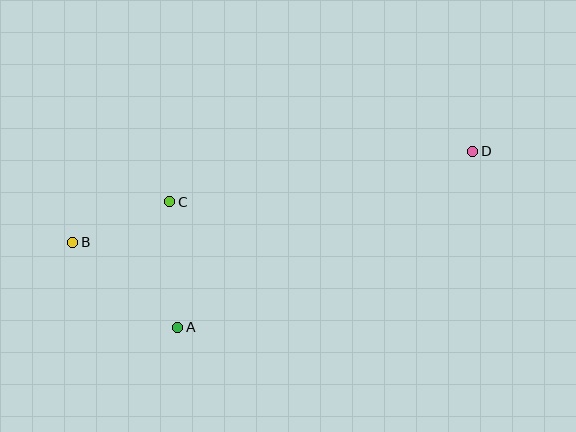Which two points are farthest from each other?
Points B and D are farthest from each other.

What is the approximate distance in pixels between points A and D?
The distance between A and D is approximately 344 pixels.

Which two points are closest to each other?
Points B and C are closest to each other.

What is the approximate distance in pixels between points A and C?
The distance between A and C is approximately 126 pixels.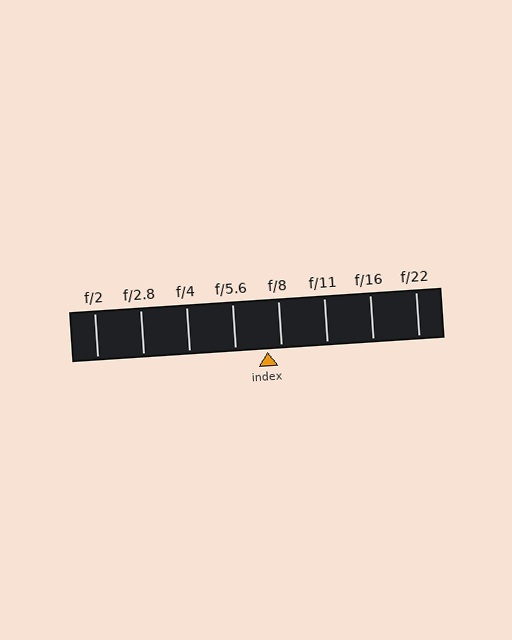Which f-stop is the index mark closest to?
The index mark is closest to f/8.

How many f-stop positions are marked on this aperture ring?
There are 8 f-stop positions marked.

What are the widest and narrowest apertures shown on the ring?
The widest aperture shown is f/2 and the narrowest is f/22.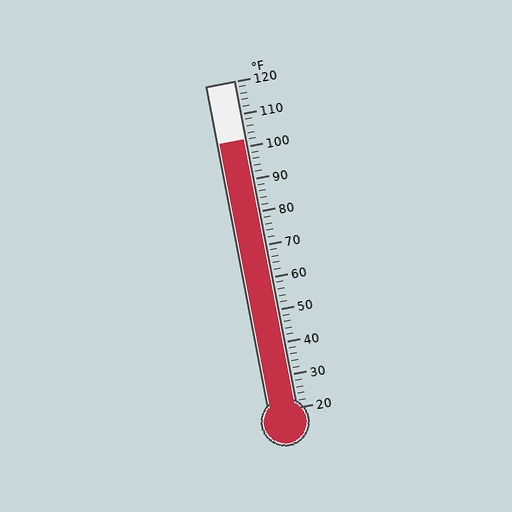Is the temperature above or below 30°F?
The temperature is above 30°F.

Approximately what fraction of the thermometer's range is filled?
The thermometer is filled to approximately 80% of its range.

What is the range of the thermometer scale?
The thermometer scale ranges from 20°F to 120°F.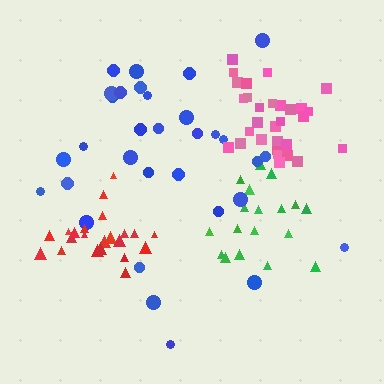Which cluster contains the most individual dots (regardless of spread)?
Blue (32).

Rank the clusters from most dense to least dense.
red, pink, green, blue.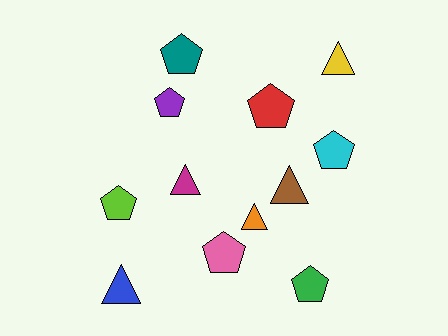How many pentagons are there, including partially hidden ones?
There are 7 pentagons.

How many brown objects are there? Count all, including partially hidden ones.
There is 1 brown object.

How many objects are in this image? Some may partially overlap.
There are 12 objects.